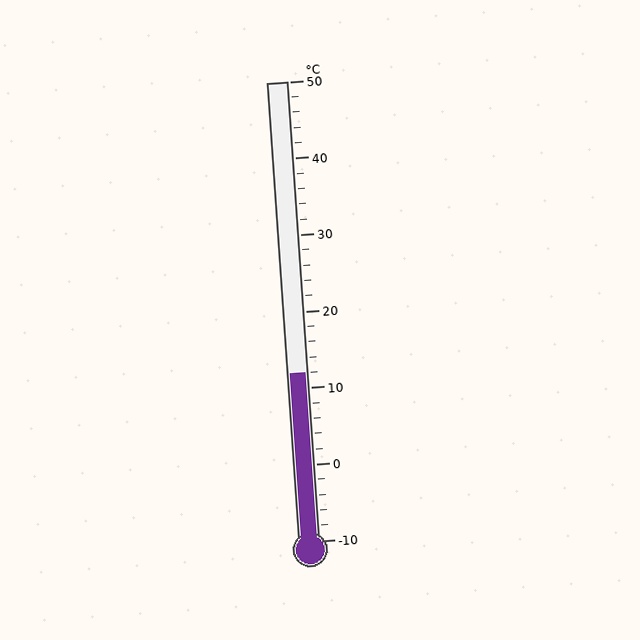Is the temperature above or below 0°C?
The temperature is above 0°C.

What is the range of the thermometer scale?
The thermometer scale ranges from -10°C to 50°C.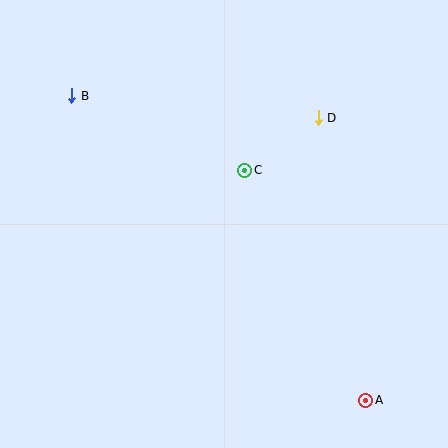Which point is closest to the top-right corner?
Point D is closest to the top-right corner.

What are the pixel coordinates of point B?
Point B is at (72, 96).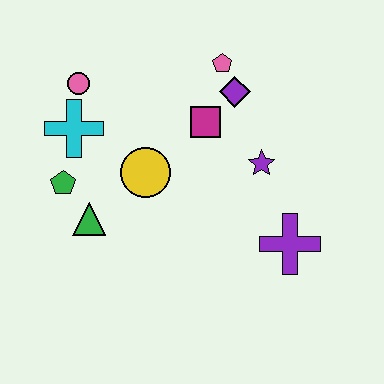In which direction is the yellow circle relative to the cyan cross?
The yellow circle is to the right of the cyan cross.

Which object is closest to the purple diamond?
The pink pentagon is closest to the purple diamond.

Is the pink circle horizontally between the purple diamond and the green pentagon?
Yes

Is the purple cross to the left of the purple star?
No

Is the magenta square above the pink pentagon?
No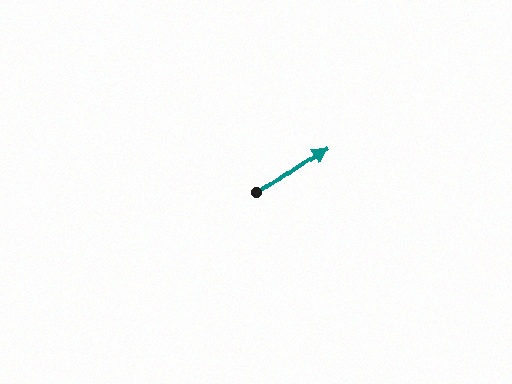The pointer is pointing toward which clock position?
Roughly 2 o'clock.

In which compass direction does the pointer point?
Northeast.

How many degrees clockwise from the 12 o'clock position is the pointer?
Approximately 56 degrees.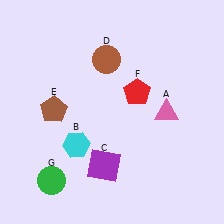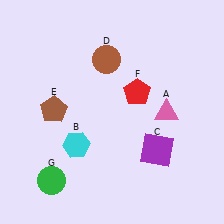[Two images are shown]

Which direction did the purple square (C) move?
The purple square (C) moved right.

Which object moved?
The purple square (C) moved right.